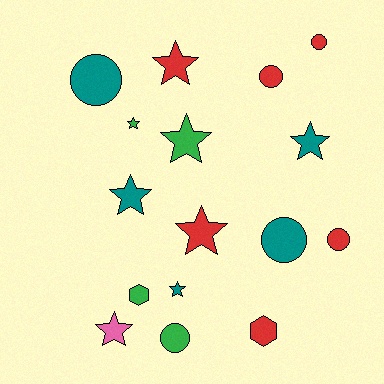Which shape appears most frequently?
Star, with 8 objects.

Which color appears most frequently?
Red, with 6 objects.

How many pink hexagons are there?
There are no pink hexagons.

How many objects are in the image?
There are 16 objects.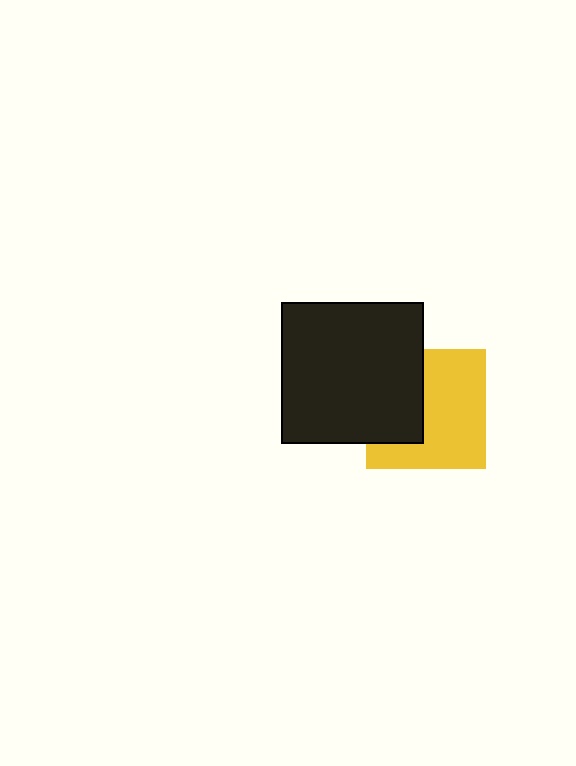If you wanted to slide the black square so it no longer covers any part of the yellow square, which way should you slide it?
Slide it left — that is the most direct way to separate the two shapes.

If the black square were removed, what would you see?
You would see the complete yellow square.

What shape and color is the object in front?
The object in front is a black square.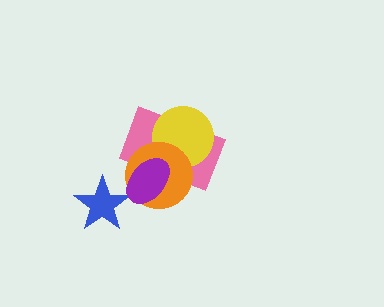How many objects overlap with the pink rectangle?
3 objects overlap with the pink rectangle.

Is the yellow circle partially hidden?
Yes, it is partially covered by another shape.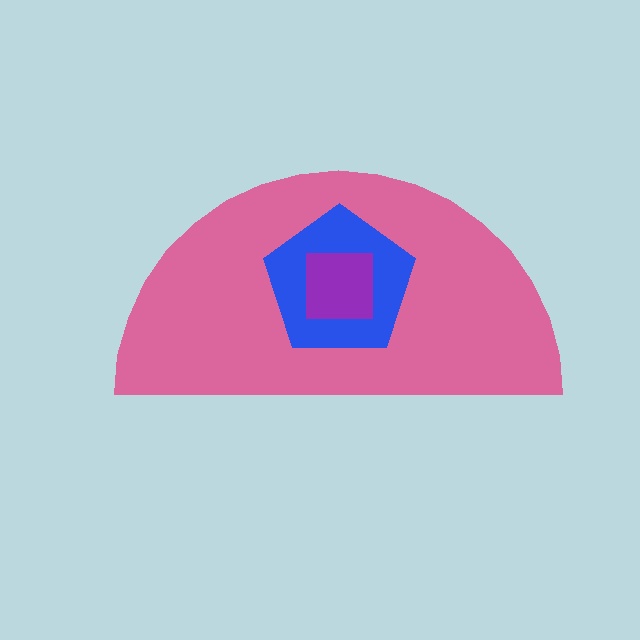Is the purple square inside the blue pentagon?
Yes.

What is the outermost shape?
The pink semicircle.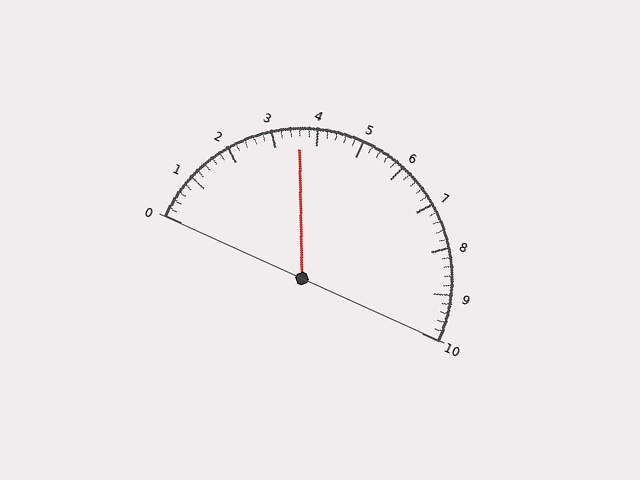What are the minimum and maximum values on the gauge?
The gauge ranges from 0 to 10.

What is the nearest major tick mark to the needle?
The nearest major tick mark is 4.